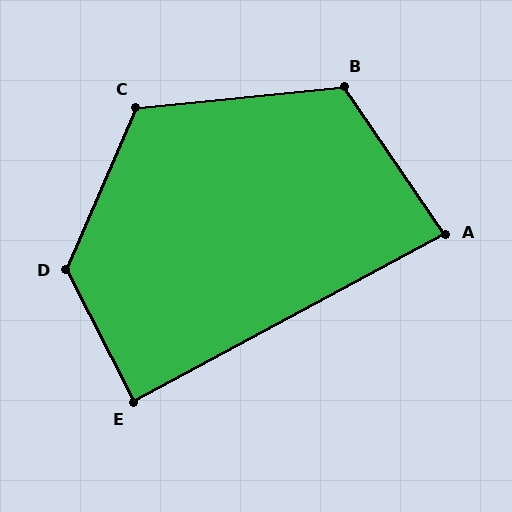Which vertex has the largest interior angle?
D, at approximately 129 degrees.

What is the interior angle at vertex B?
Approximately 119 degrees (obtuse).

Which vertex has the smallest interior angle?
A, at approximately 84 degrees.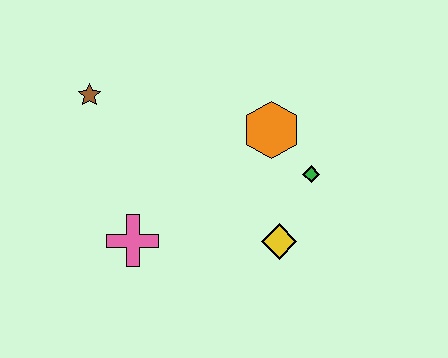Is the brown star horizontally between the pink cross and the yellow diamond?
No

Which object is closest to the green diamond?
The orange hexagon is closest to the green diamond.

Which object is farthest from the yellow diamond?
The brown star is farthest from the yellow diamond.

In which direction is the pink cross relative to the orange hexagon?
The pink cross is to the left of the orange hexagon.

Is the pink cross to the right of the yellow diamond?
No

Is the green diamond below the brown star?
Yes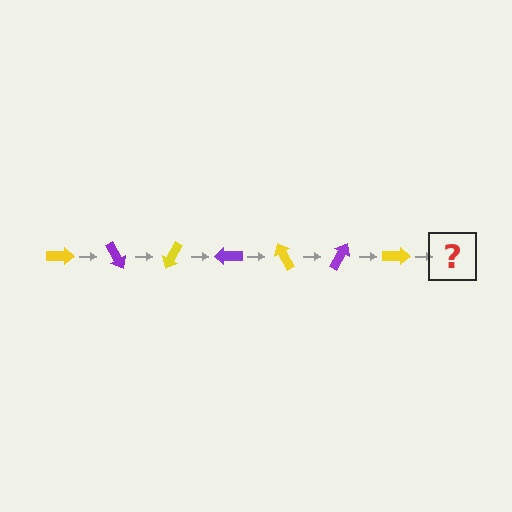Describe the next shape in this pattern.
It should be a purple arrow, rotated 420 degrees from the start.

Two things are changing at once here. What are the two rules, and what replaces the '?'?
The two rules are that it rotates 60 degrees each step and the color cycles through yellow and purple. The '?' should be a purple arrow, rotated 420 degrees from the start.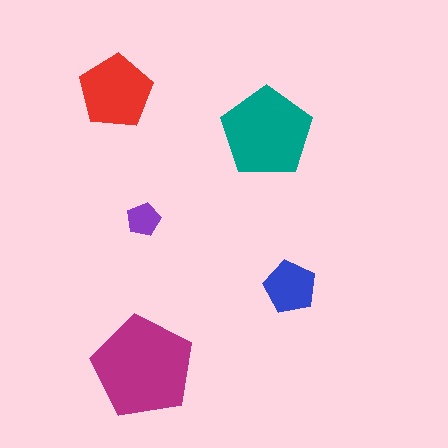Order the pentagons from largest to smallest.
the magenta one, the teal one, the red one, the blue one, the purple one.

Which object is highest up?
The red pentagon is topmost.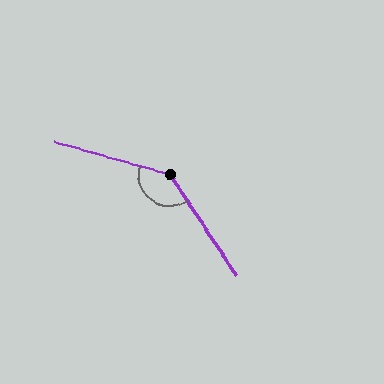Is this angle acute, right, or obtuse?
It is obtuse.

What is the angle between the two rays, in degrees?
Approximately 139 degrees.